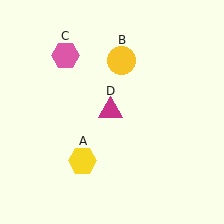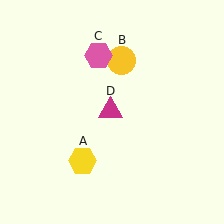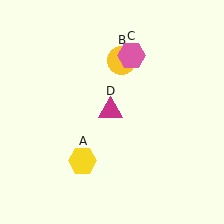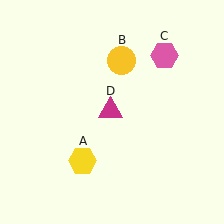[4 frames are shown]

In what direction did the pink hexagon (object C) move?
The pink hexagon (object C) moved right.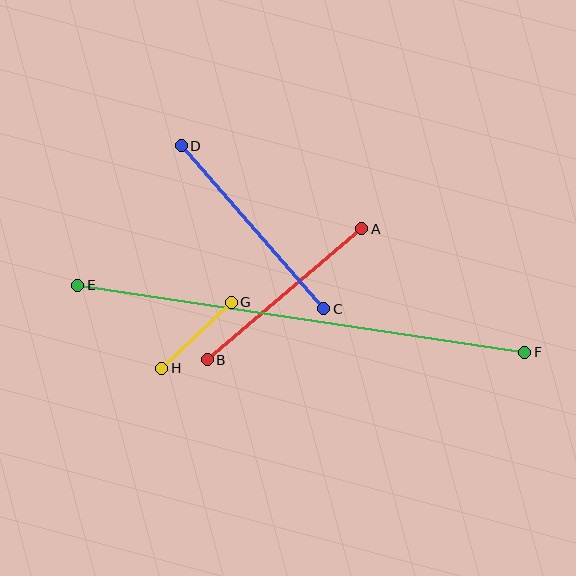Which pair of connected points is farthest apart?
Points E and F are farthest apart.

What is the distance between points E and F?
The distance is approximately 452 pixels.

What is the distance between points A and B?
The distance is approximately 203 pixels.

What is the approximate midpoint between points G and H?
The midpoint is at approximately (196, 335) pixels.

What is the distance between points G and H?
The distance is approximately 96 pixels.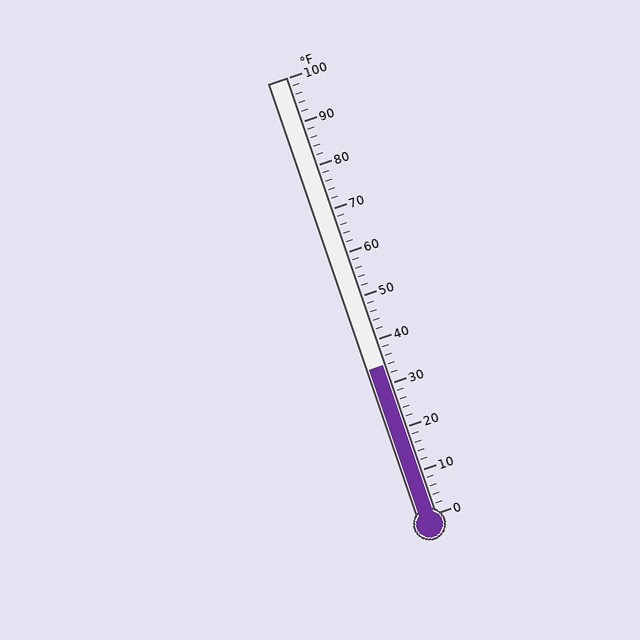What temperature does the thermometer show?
The thermometer shows approximately 34°F.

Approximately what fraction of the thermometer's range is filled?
The thermometer is filled to approximately 35% of its range.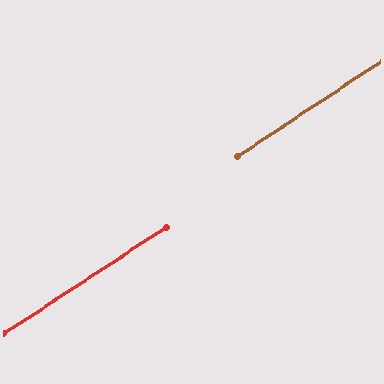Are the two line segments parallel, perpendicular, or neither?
Parallel — their directions differ by only 0.2°.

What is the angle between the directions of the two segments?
Approximately 0 degrees.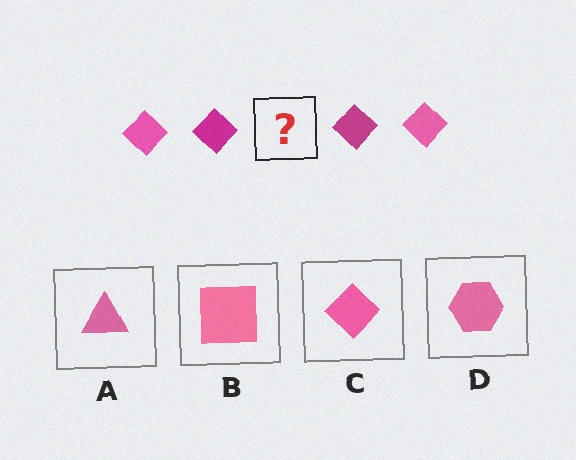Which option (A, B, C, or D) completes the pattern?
C.